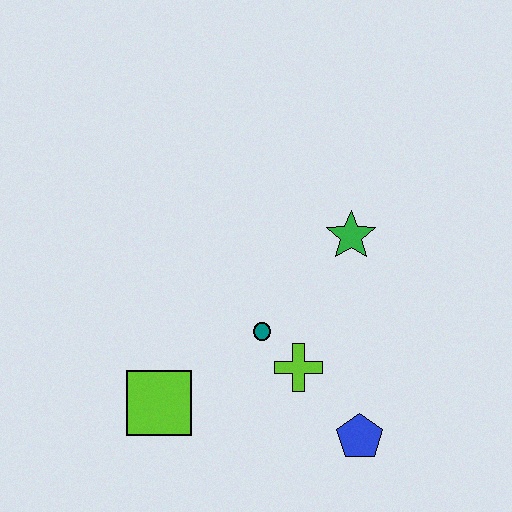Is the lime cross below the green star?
Yes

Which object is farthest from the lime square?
The green star is farthest from the lime square.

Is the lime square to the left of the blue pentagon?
Yes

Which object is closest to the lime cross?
The teal circle is closest to the lime cross.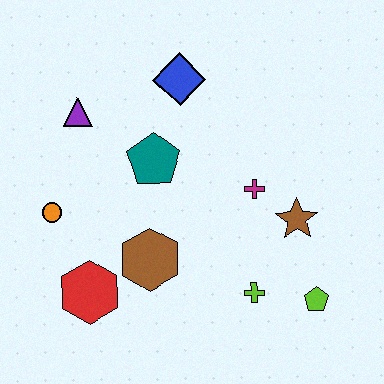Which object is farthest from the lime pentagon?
The purple triangle is farthest from the lime pentagon.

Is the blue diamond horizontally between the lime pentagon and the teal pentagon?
Yes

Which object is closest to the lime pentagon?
The lime cross is closest to the lime pentagon.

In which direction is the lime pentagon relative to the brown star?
The lime pentagon is below the brown star.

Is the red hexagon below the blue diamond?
Yes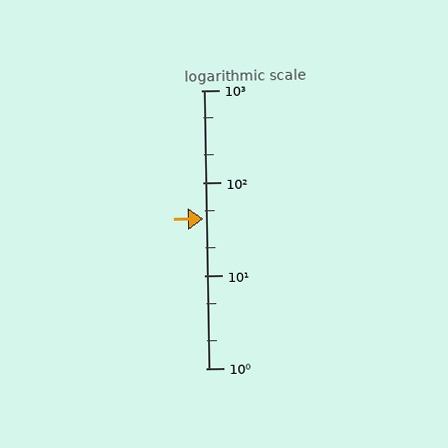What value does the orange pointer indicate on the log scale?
The pointer indicates approximately 41.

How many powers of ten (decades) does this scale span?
The scale spans 3 decades, from 1 to 1000.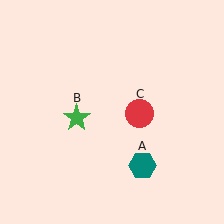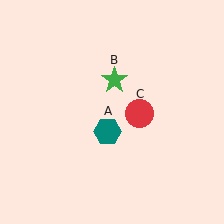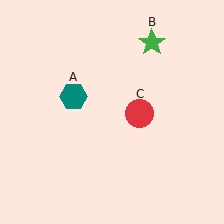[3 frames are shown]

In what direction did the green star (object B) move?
The green star (object B) moved up and to the right.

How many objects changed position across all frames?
2 objects changed position: teal hexagon (object A), green star (object B).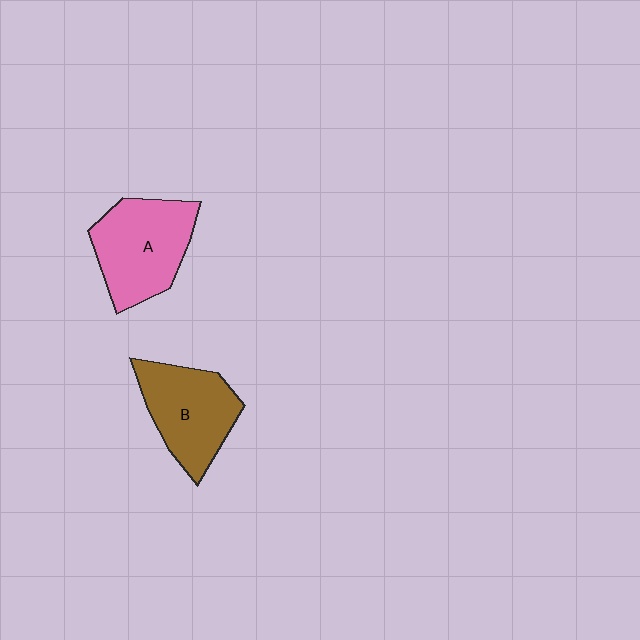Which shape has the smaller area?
Shape B (brown).